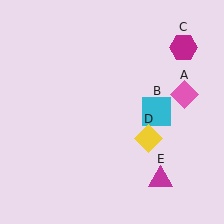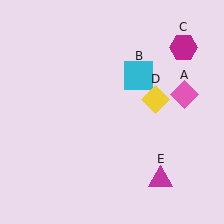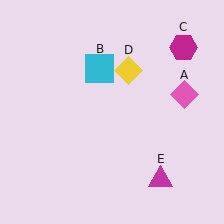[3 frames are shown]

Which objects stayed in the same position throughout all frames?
Pink diamond (object A) and magenta hexagon (object C) and magenta triangle (object E) remained stationary.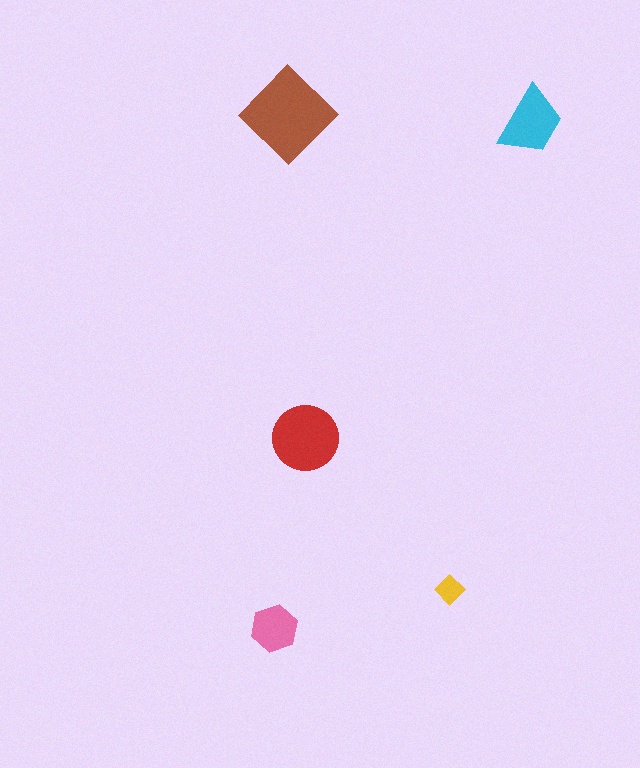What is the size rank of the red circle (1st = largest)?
2nd.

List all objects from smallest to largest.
The yellow diamond, the pink hexagon, the cyan trapezoid, the red circle, the brown diamond.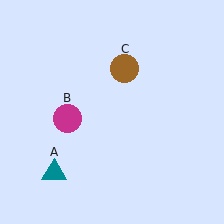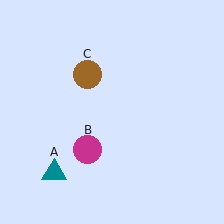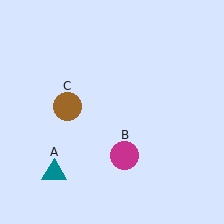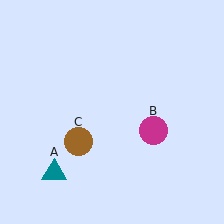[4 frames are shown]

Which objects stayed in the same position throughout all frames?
Teal triangle (object A) remained stationary.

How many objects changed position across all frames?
2 objects changed position: magenta circle (object B), brown circle (object C).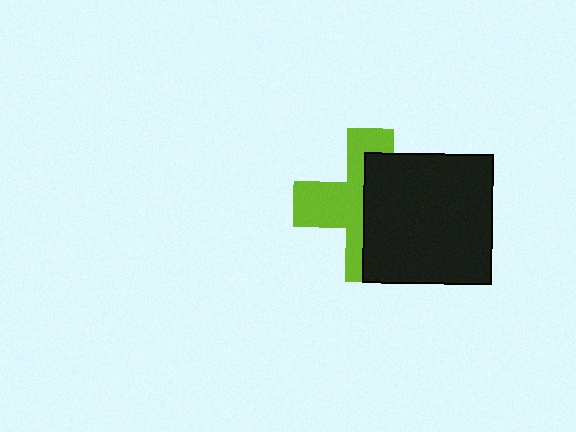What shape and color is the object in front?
The object in front is a black square.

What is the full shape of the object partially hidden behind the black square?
The partially hidden object is a lime cross.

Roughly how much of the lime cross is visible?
About half of it is visible (roughly 48%).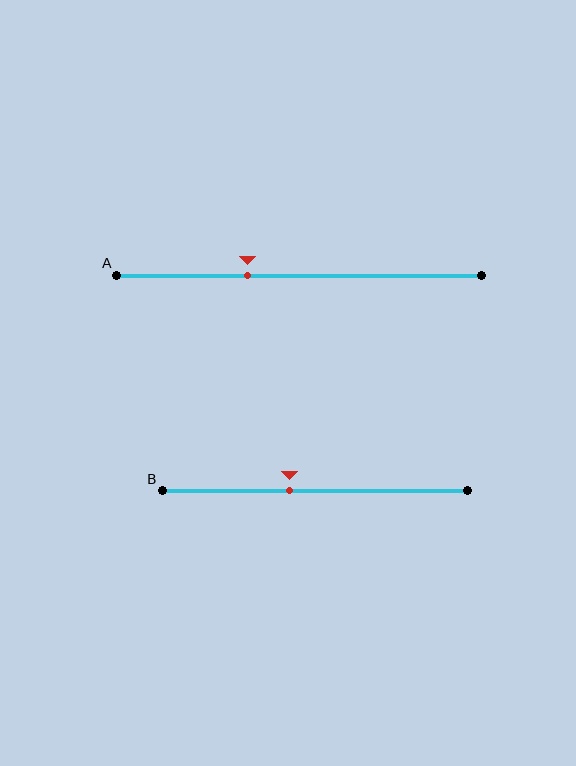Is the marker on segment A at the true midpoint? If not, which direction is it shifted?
No, the marker on segment A is shifted to the left by about 14% of the segment length.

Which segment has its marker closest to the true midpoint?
Segment B has its marker closest to the true midpoint.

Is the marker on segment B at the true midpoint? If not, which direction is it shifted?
No, the marker on segment B is shifted to the left by about 8% of the segment length.